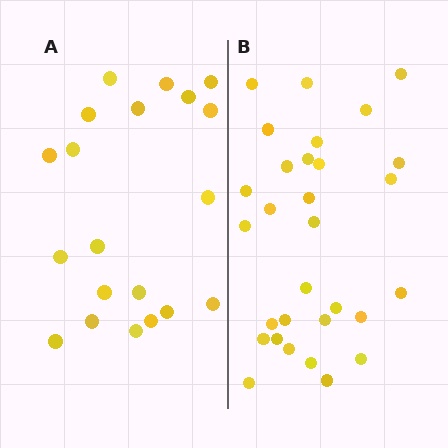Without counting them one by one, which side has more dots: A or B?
Region B (the right region) has more dots.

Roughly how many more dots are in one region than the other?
Region B has roughly 10 or so more dots than region A.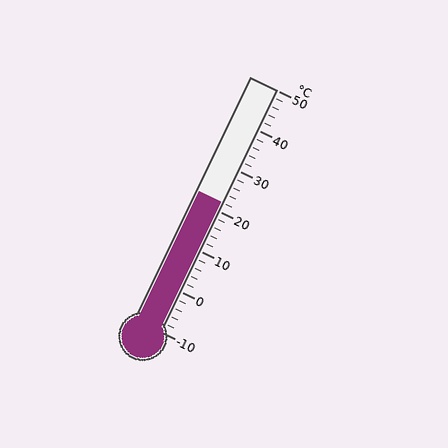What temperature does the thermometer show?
The thermometer shows approximately 22°C.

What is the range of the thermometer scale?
The thermometer scale ranges from -10°C to 50°C.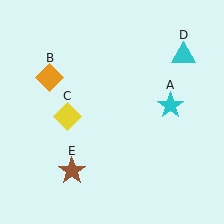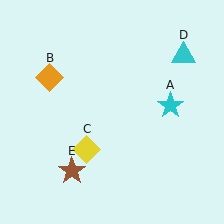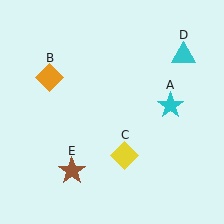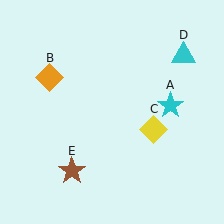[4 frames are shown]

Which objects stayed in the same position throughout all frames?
Cyan star (object A) and orange diamond (object B) and cyan triangle (object D) and brown star (object E) remained stationary.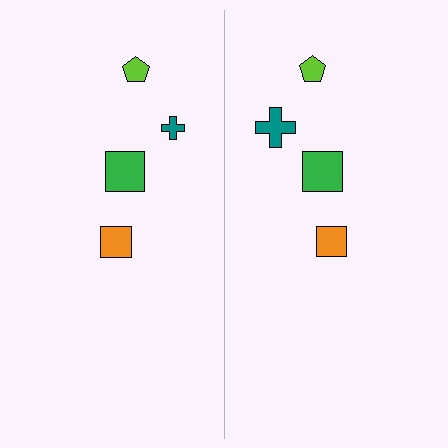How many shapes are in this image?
There are 8 shapes in this image.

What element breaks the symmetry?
The teal cross on the right side has a different size than its mirror counterpart.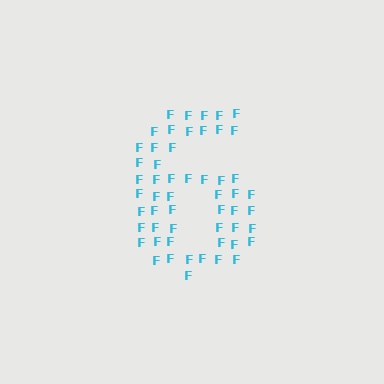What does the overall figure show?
The overall figure shows the digit 6.